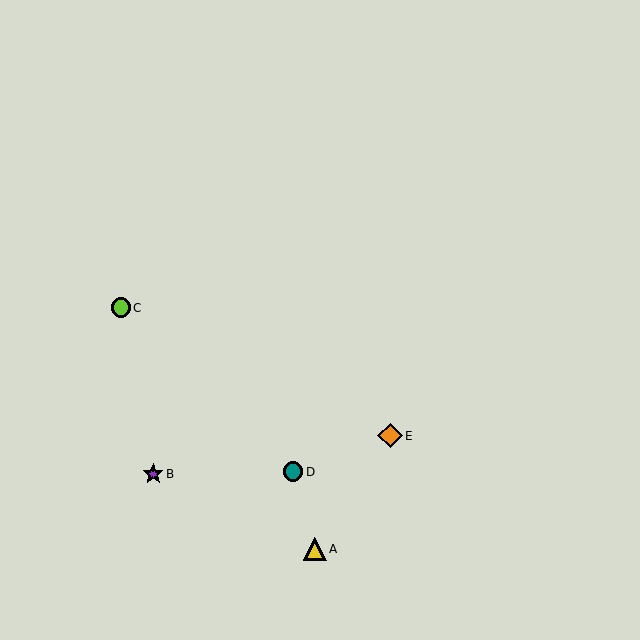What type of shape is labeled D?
Shape D is a teal circle.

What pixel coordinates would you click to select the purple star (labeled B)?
Click at (153, 474) to select the purple star B.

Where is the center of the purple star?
The center of the purple star is at (153, 474).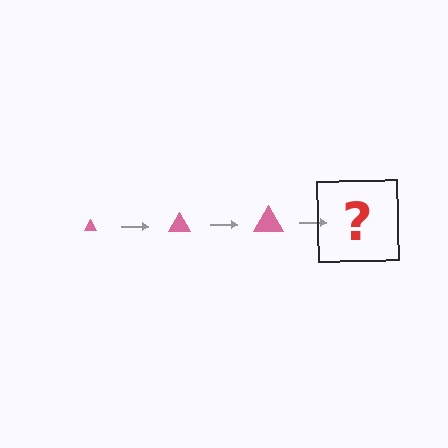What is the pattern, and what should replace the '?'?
The pattern is that the triangle gets progressively larger each step. The '?' should be a pink triangle, larger than the previous one.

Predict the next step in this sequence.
The next step is a pink triangle, larger than the previous one.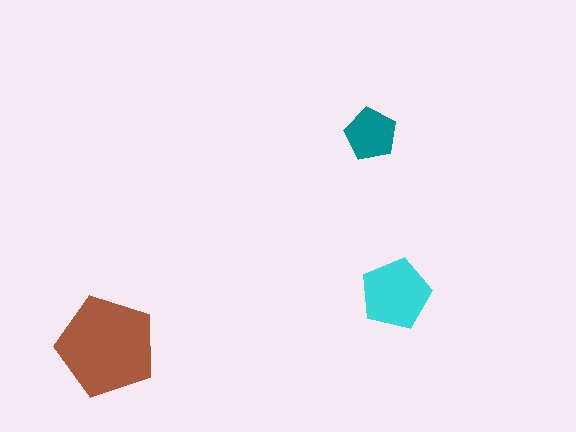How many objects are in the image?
There are 3 objects in the image.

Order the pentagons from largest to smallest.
the brown one, the cyan one, the teal one.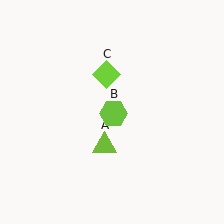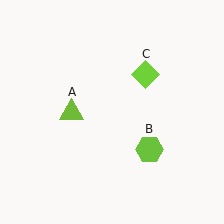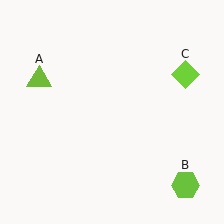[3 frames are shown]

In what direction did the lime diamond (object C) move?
The lime diamond (object C) moved right.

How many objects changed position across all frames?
3 objects changed position: lime triangle (object A), lime hexagon (object B), lime diamond (object C).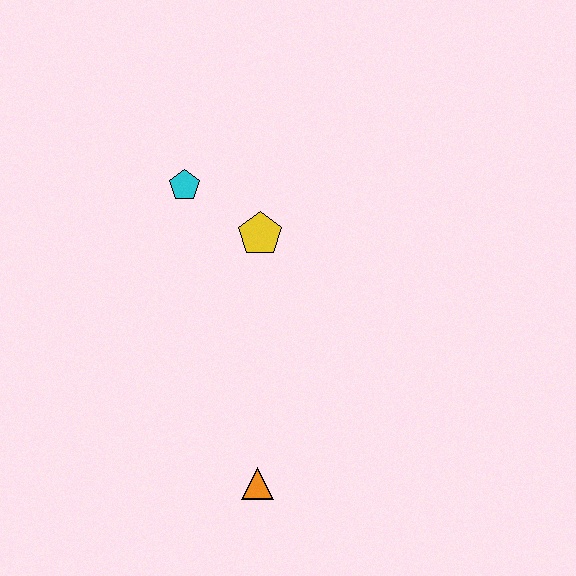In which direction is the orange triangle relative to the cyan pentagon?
The orange triangle is below the cyan pentagon.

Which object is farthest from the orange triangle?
The cyan pentagon is farthest from the orange triangle.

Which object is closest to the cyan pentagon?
The yellow pentagon is closest to the cyan pentagon.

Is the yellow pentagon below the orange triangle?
No